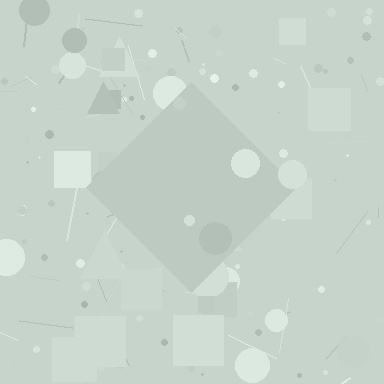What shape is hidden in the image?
A diamond is hidden in the image.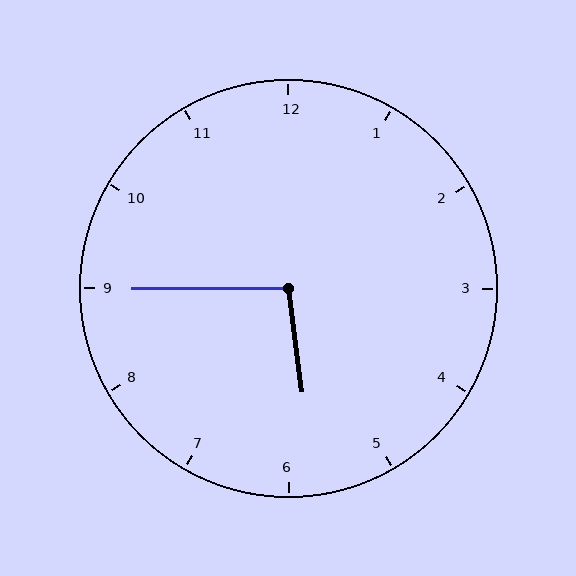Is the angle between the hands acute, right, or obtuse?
It is obtuse.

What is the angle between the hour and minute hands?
Approximately 98 degrees.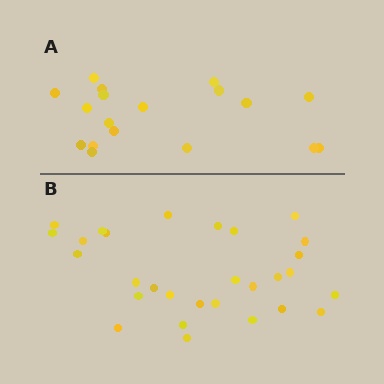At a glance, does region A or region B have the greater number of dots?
Region B (the bottom region) has more dots.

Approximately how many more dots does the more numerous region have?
Region B has roughly 12 or so more dots than region A.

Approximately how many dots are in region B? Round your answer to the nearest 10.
About 30 dots. (The exact count is 29, which rounds to 30.)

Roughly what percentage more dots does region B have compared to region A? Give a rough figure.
About 60% more.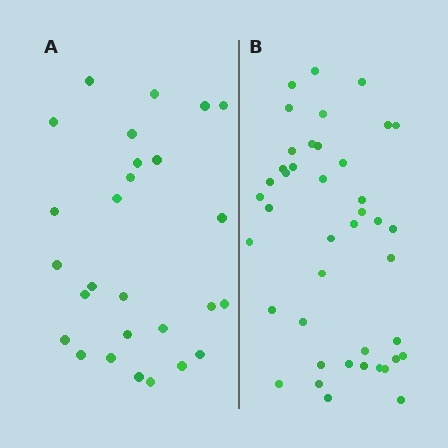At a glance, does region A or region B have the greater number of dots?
Region B (the right region) has more dots.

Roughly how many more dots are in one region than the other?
Region B has approximately 15 more dots than region A.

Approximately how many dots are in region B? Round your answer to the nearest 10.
About 40 dots. (The exact count is 42, which rounds to 40.)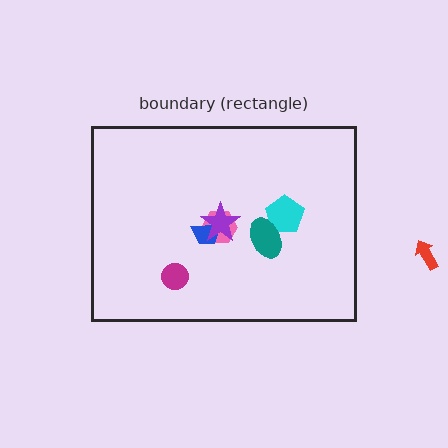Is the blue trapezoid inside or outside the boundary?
Inside.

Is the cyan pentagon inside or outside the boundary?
Inside.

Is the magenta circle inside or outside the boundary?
Inside.